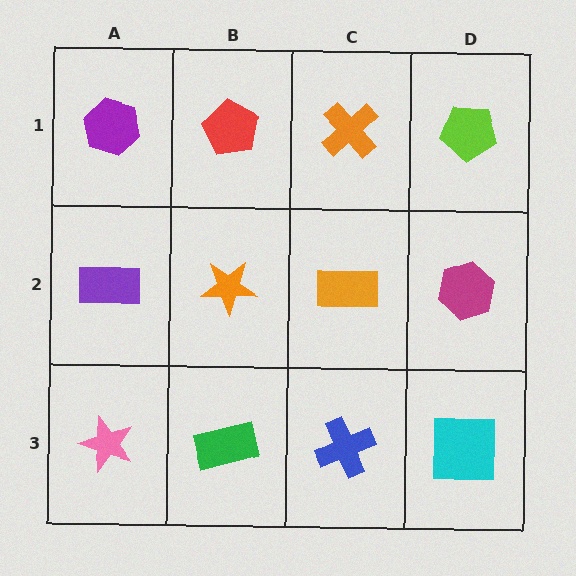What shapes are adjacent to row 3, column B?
An orange star (row 2, column B), a pink star (row 3, column A), a blue cross (row 3, column C).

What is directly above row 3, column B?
An orange star.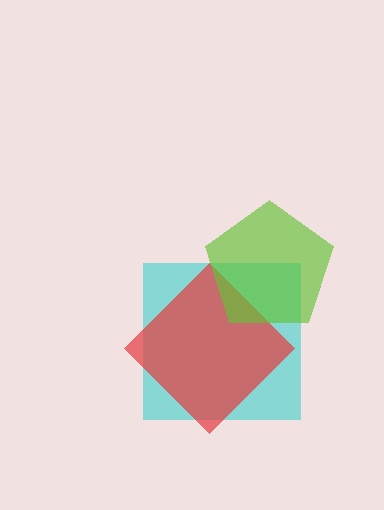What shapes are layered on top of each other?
The layered shapes are: a cyan square, a red diamond, a lime pentagon.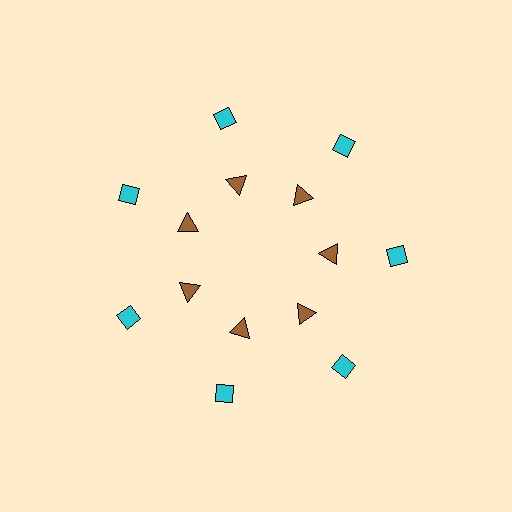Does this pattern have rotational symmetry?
Yes, this pattern has 7-fold rotational symmetry. It looks the same after rotating 51 degrees around the center.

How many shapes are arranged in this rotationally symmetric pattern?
There are 14 shapes, arranged in 7 groups of 2.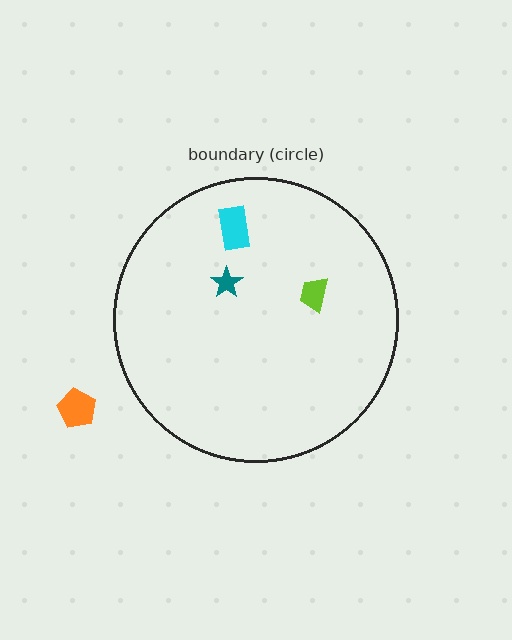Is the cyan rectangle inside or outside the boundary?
Inside.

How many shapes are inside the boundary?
3 inside, 1 outside.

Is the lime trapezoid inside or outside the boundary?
Inside.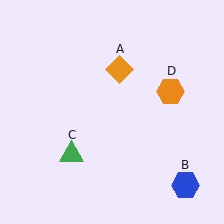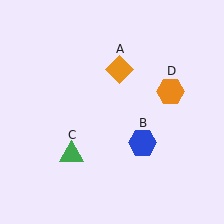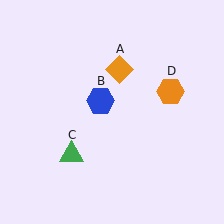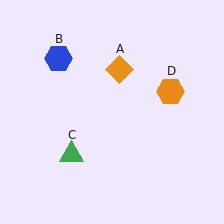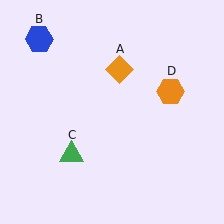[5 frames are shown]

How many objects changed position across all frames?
1 object changed position: blue hexagon (object B).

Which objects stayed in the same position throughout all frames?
Orange diamond (object A) and green triangle (object C) and orange hexagon (object D) remained stationary.